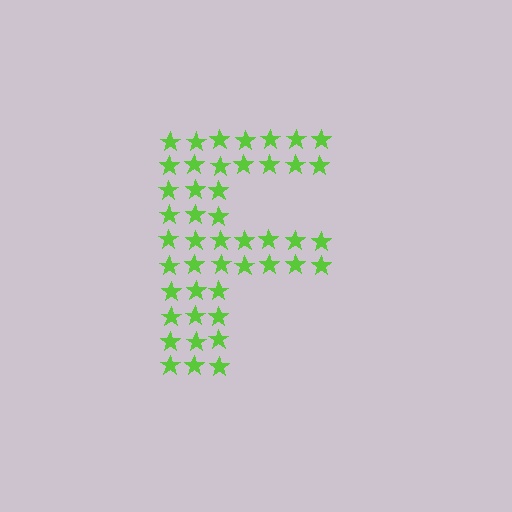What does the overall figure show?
The overall figure shows the letter F.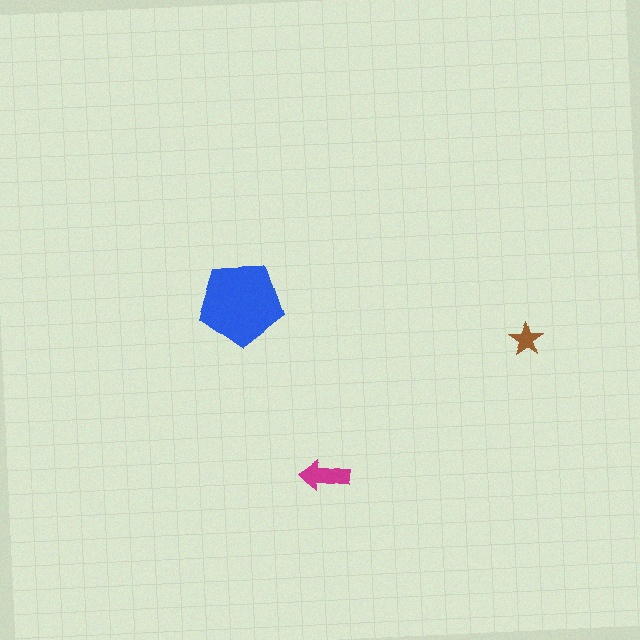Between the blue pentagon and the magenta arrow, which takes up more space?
The blue pentagon.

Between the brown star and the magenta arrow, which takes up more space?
The magenta arrow.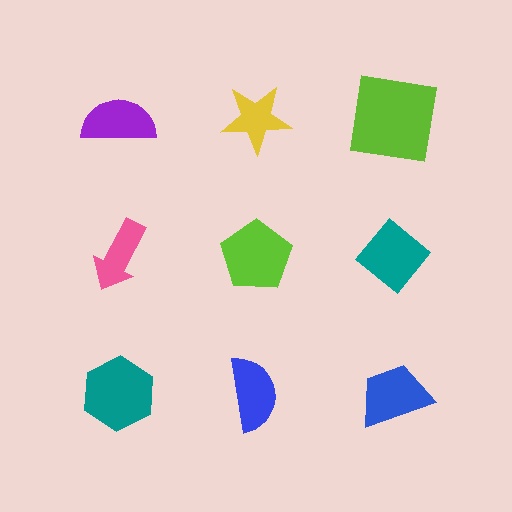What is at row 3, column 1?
A teal hexagon.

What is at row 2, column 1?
A pink arrow.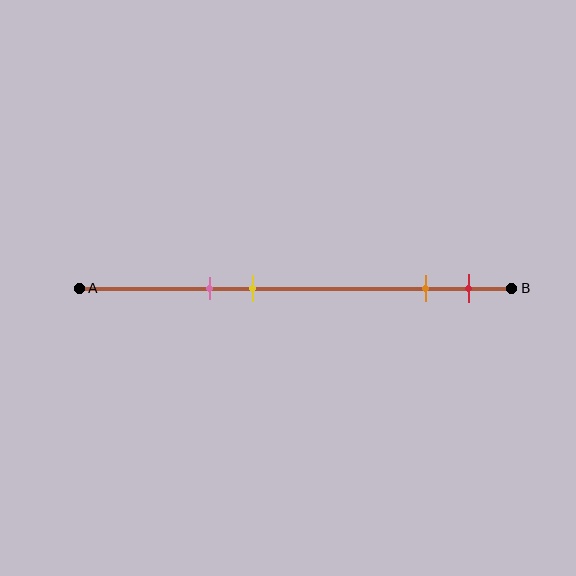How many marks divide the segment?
There are 4 marks dividing the segment.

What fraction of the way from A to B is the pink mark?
The pink mark is approximately 30% (0.3) of the way from A to B.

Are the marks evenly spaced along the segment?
No, the marks are not evenly spaced.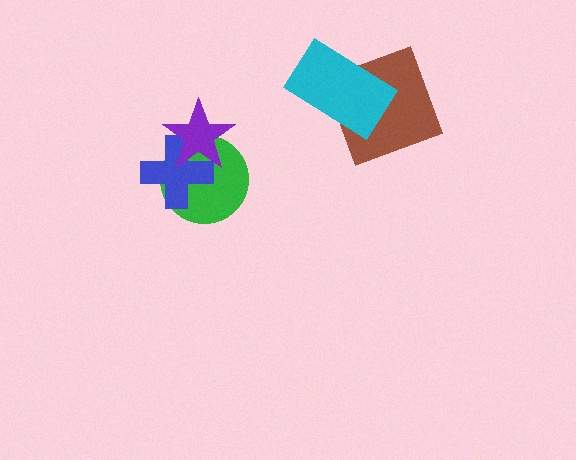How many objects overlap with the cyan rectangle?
1 object overlaps with the cyan rectangle.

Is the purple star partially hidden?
No, no other shape covers it.